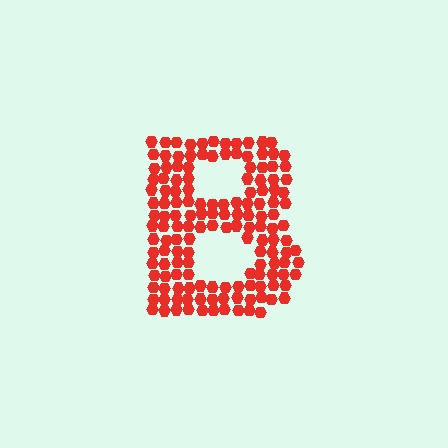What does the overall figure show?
The overall figure shows the letter B.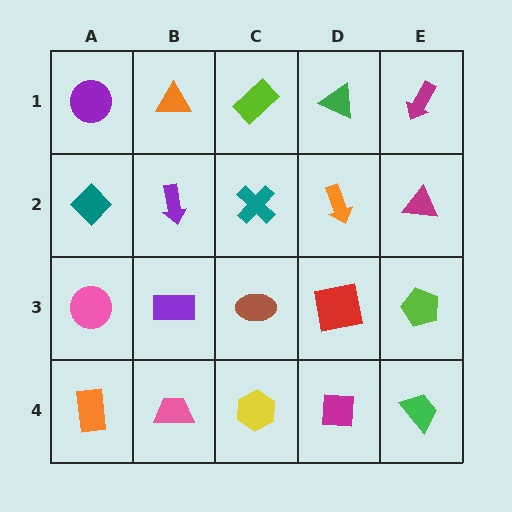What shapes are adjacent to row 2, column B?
An orange triangle (row 1, column B), a purple rectangle (row 3, column B), a teal diamond (row 2, column A), a teal cross (row 2, column C).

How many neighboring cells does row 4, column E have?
2.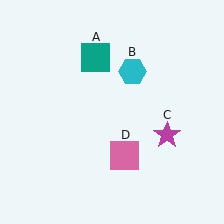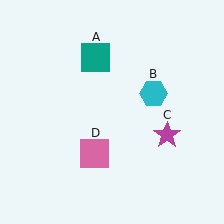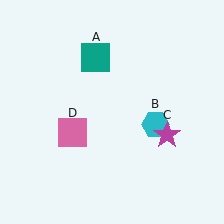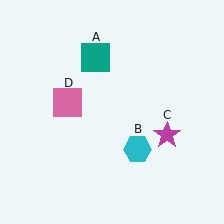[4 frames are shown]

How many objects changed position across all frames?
2 objects changed position: cyan hexagon (object B), pink square (object D).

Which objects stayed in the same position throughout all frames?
Teal square (object A) and magenta star (object C) remained stationary.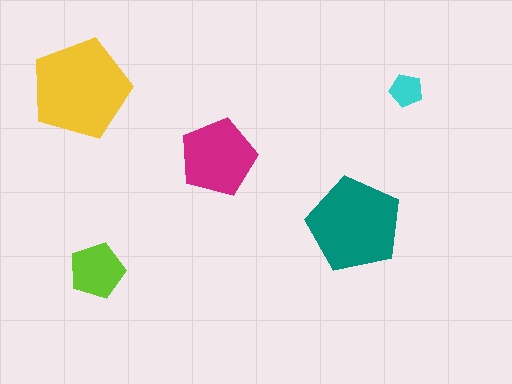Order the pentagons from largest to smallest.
the yellow one, the teal one, the magenta one, the lime one, the cyan one.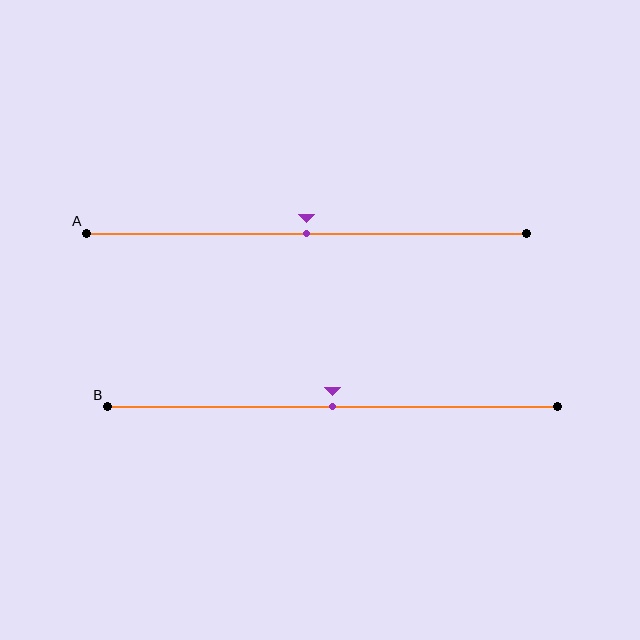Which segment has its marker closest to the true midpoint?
Segment A has its marker closest to the true midpoint.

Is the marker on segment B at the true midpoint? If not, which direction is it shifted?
Yes, the marker on segment B is at the true midpoint.